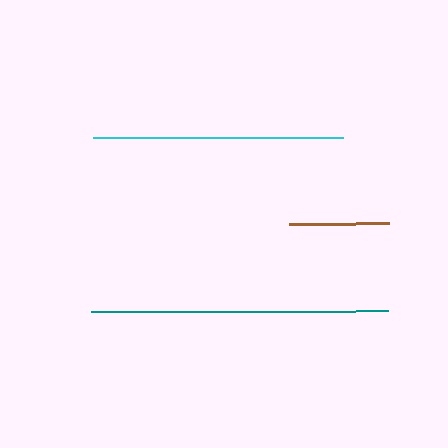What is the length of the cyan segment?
The cyan segment is approximately 249 pixels long.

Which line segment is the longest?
The teal line is the longest at approximately 297 pixels.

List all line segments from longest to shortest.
From longest to shortest: teal, cyan, brown.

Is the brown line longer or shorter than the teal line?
The teal line is longer than the brown line.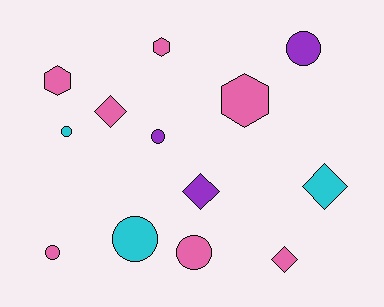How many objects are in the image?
There are 13 objects.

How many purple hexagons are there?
There are no purple hexagons.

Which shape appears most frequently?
Circle, with 6 objects.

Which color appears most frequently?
Pink, with 7 objects.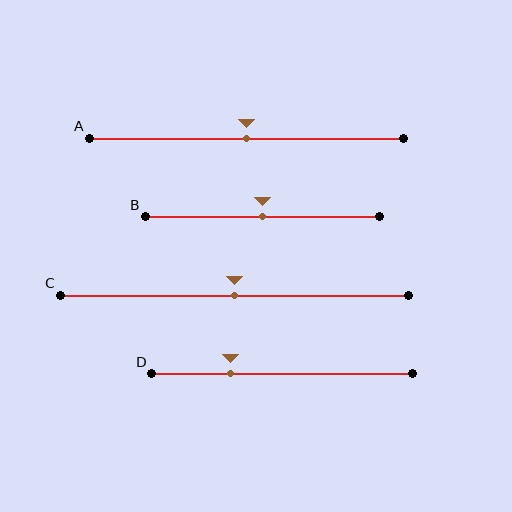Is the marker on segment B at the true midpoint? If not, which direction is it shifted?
Yes, the marker on segment B is at the true midpoint.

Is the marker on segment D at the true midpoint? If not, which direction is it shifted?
No, the marker on segment D is shifted to the left by about 20% of the segment length.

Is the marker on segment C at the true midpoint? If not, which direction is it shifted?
Yes, the marker on segment C is at the true midpoint.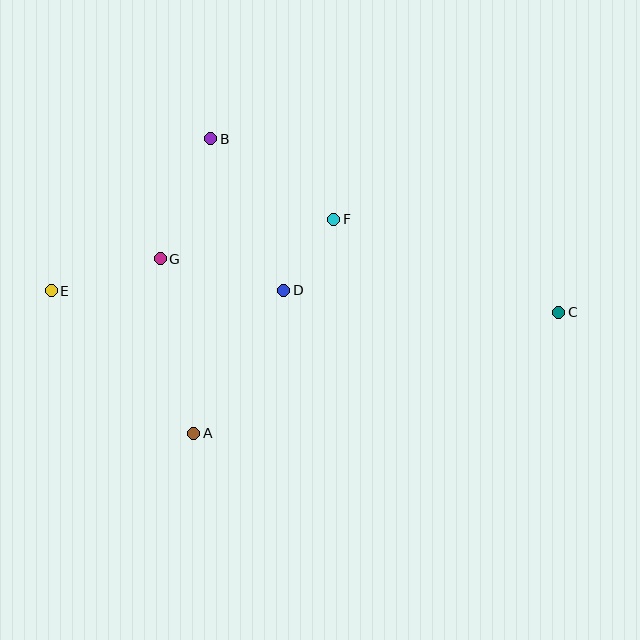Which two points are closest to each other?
Points D and F are closest to each other.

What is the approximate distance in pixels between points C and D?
The distance between C and D is approximately 276 pixels.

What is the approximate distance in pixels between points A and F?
The distance between A and F is approximately 256 pixels.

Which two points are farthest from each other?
Points C and E are farthest from each other.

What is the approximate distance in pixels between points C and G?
The distance between C and G is approximately 402 pixels.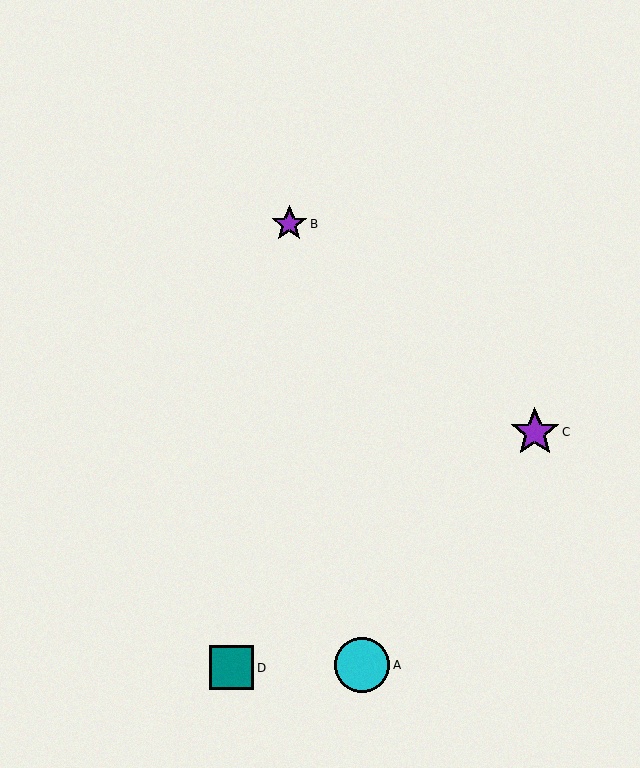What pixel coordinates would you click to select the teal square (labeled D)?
Click at (232, 668) to select the teal square D.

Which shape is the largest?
The cyan circle (labeled A) is the largest.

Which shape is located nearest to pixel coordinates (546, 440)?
The purple star (labeled C) at (535, 432) is nearest to that location.